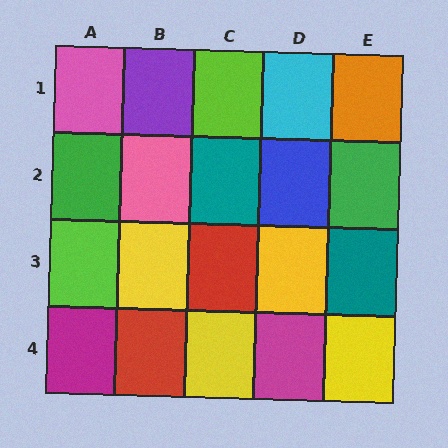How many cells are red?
2 cells are red.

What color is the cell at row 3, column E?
Teal.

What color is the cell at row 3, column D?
Yellow.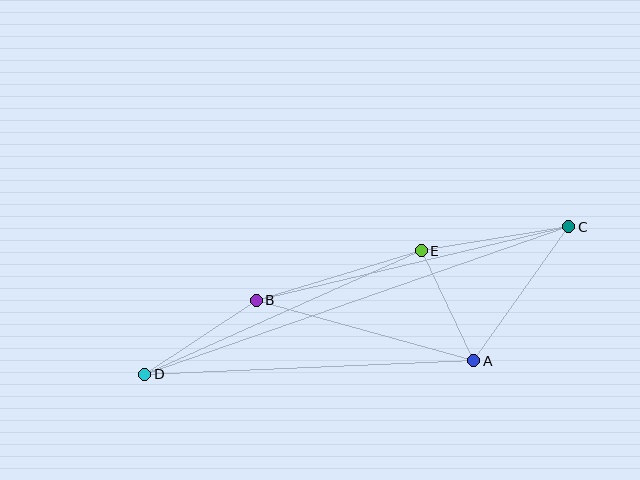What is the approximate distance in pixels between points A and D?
The distance between A and D is approximately 329 pixels.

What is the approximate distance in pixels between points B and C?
The distance between B and C is approximately 321 pixels.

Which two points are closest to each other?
Points A and E are closest to each other.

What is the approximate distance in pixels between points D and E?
The distance between D and E is approximately 302 pixels.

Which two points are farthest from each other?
Points C and D are farthest from each other.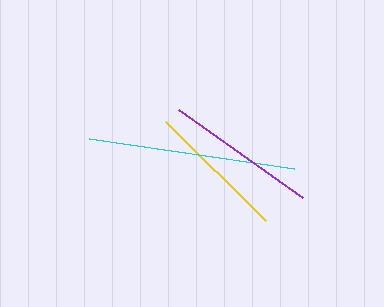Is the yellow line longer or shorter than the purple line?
The purple line is longer than the yellow line.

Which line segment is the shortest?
The yellow line is the shortest at approximately 141 pixels.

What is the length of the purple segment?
The purple segment is approximately 152 pixels long.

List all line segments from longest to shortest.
From longest to shortest: cyan, purple, yellow.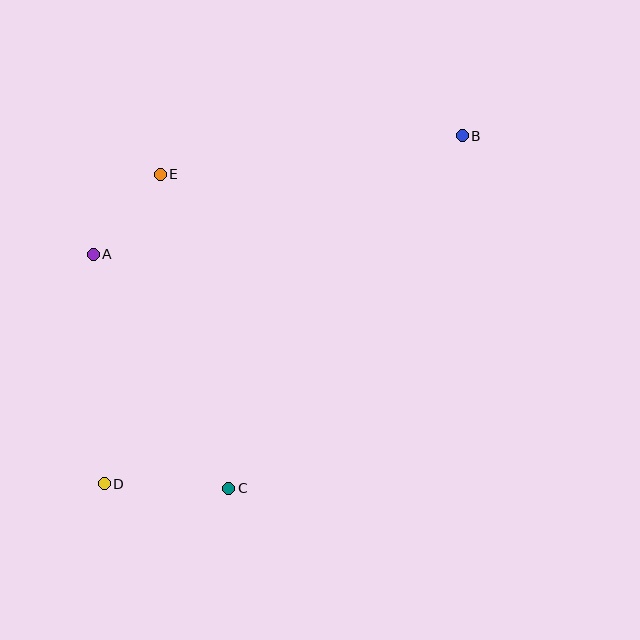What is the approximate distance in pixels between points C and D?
The distance between C and D is approximately 125 pixels.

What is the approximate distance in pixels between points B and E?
The distance between B and E is approximately 305 pixels.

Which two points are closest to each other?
Points A and E are closest to each other.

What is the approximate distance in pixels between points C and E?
The distance between C and E is approximately 321 pixels.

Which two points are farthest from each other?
Points B and D are farthest from each other.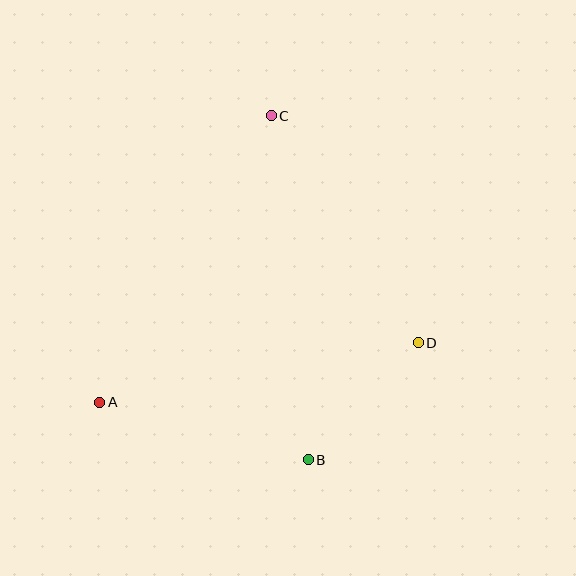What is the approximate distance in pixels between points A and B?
The distance between A and B is approximately 216 pixels.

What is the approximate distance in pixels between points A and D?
The distance between A and D is approximately 324 pixels.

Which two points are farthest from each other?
Points B and C are farthest from each other.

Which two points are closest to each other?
Points B and D are closest to each other.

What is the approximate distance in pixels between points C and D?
The distance between C and D is approximately 271 pixels.